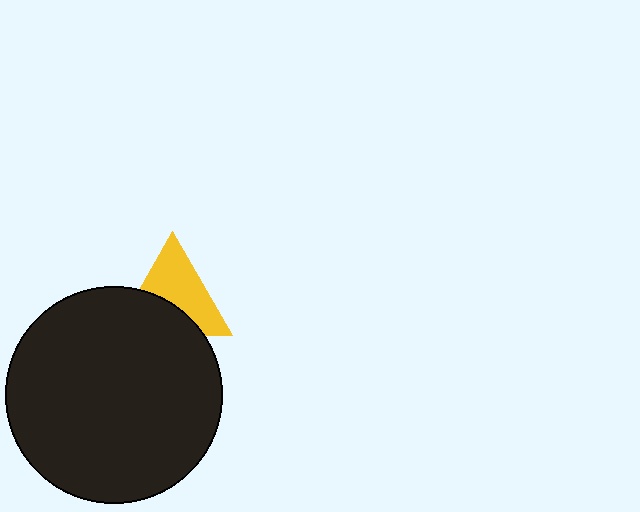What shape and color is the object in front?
The object in front is a black circle.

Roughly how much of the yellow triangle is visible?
About half of it is visible (roughly 59%).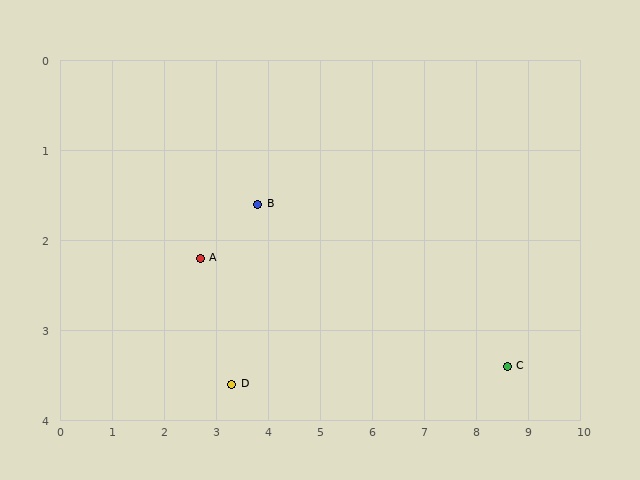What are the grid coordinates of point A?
Point A is at approximately (2.7, 2.2).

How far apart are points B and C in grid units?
Points B and C are about 5.1 grid units apart.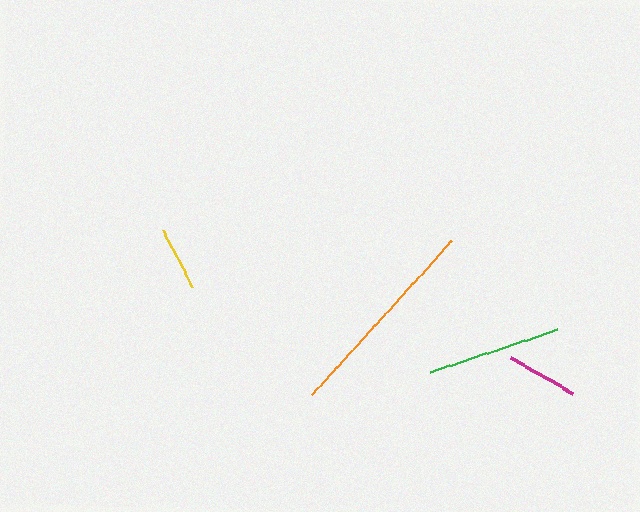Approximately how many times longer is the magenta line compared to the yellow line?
The magenta line is approximately 1.1 times the length of the yellow line.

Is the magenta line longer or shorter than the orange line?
The orange line is longer than the magenta line.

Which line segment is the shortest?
The yellow line is the shortest at approximately 64 pixels.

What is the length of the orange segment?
The orange segment is approximately 209 pixels long.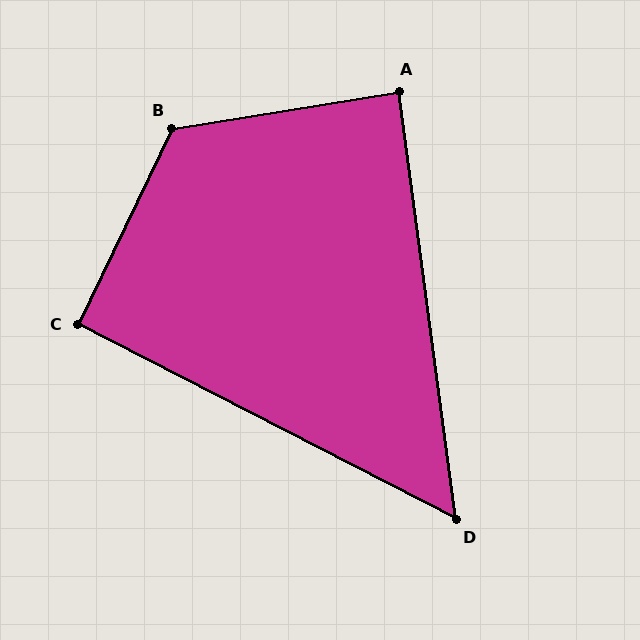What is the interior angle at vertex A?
Approximately 88 degrees (approximately right).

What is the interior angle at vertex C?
Approximately 92 degrees (approximately right).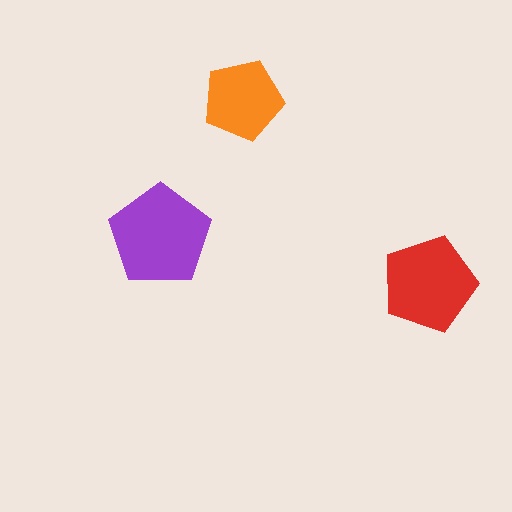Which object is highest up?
The orange pentagon is topmost.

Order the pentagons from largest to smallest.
the purple one, the red one, the orange one.